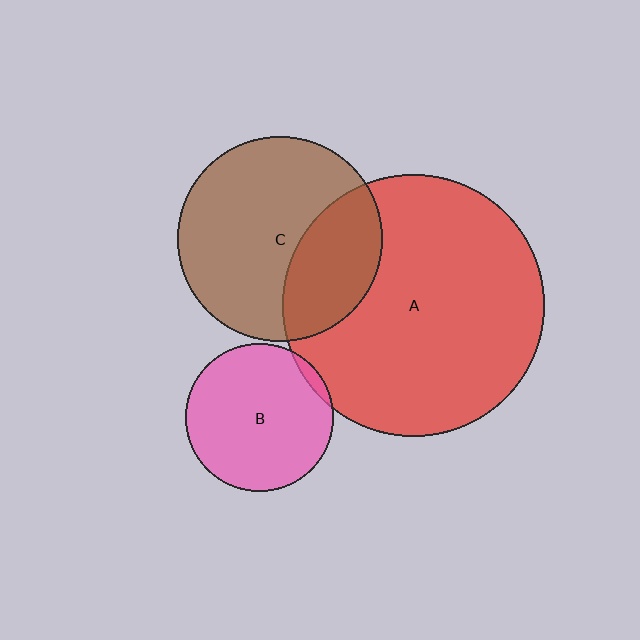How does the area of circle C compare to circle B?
Approximately 1.9 times.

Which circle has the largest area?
Circle A (red).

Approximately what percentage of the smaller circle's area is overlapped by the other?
Approximately 5%.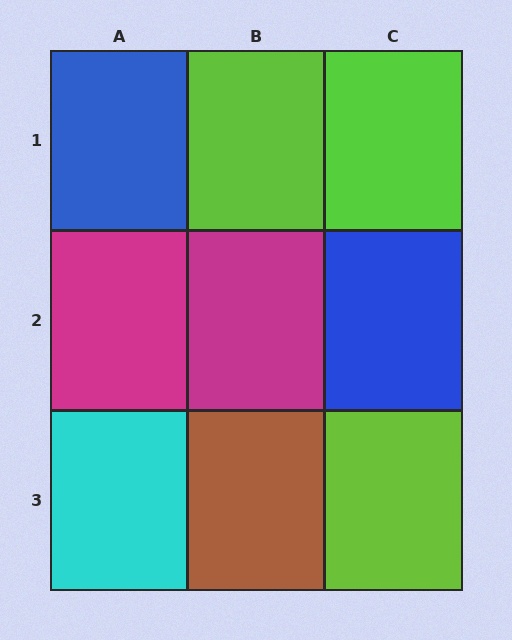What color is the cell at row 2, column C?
Blue.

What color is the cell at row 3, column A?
Cyan.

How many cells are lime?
3 cells are lime.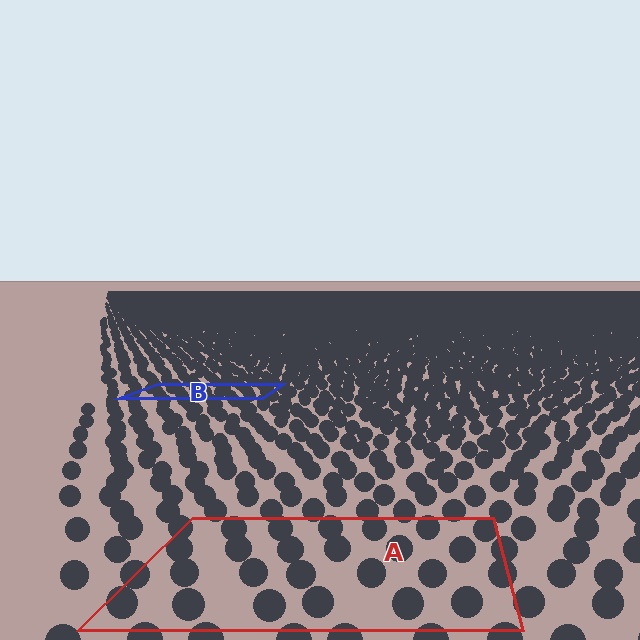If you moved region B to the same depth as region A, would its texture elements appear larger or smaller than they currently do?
They would appear larger. At a closer depth, the same texture elements are projected at a bigger on-screen size.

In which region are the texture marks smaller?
The texture marks are smaller in region B, because it is farther away.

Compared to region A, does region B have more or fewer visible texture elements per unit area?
Region B has more texture elements per unit area — they are packed more densely because it is farther away.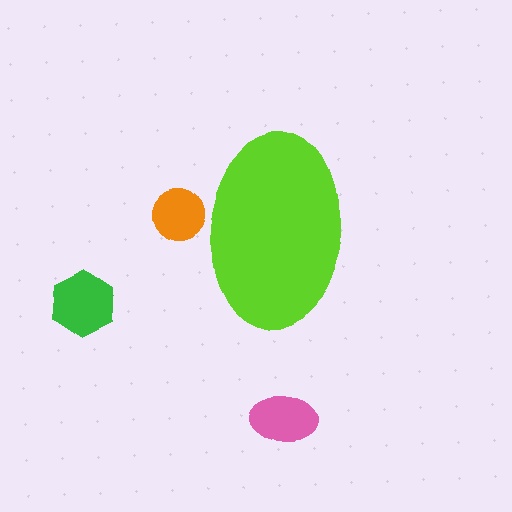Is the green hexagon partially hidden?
No, the green hexagon is fully visible.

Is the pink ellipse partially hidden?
No, the pink ellipse is fully visible.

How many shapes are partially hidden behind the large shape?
1 shape is partially hidden.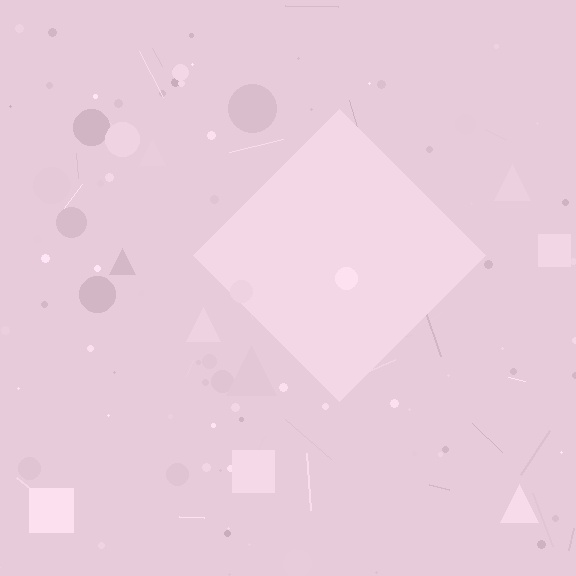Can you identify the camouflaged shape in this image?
The camouflaged shape is a diamond.